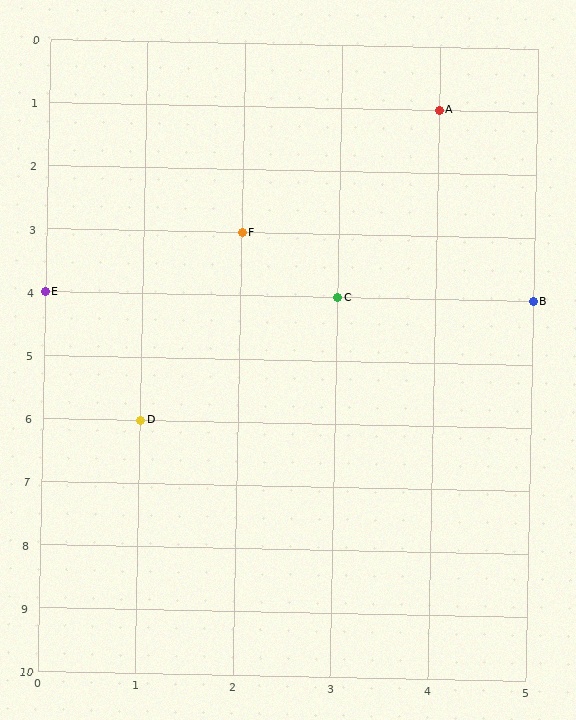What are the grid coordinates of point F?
Point F is at grid coordinates (2, 3).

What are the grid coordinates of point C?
Point C is at grid coordinates (3, 4).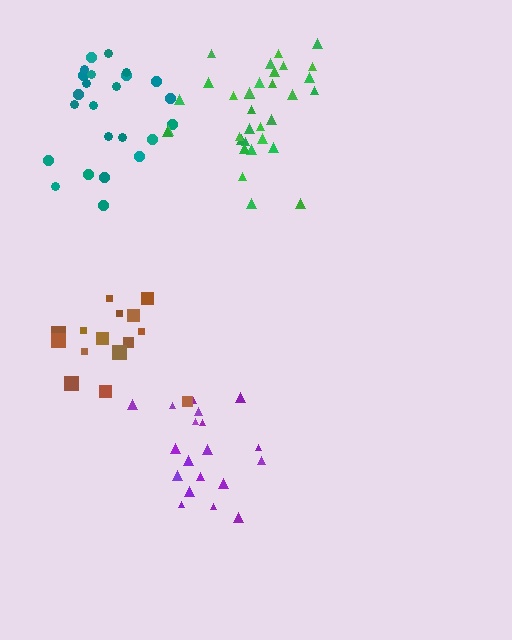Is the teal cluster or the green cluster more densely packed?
Green.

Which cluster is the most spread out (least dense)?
Brown.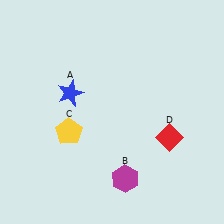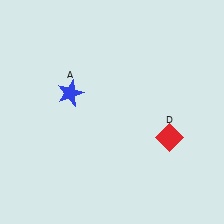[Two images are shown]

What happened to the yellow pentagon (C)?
The yellow pentagon (C) was removed in Image 2. It was in the bottom-left area of Image 1.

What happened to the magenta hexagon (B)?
The magenta hexagon (B) was removed in Image 2. It was in the bottom-right area of Image 1.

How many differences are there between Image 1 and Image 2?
There are 2 differences between the two images.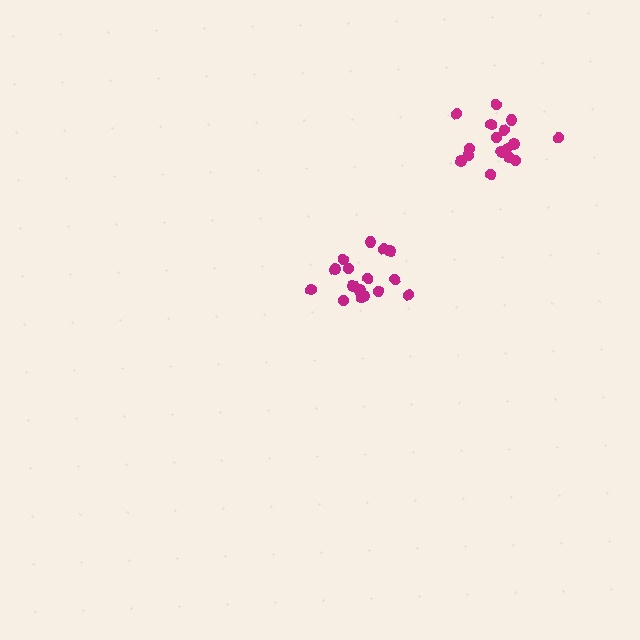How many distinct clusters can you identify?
There are 2 distinct clusters.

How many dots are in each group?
Group 1: 16 dots, Group 2: 16 dots (32 total).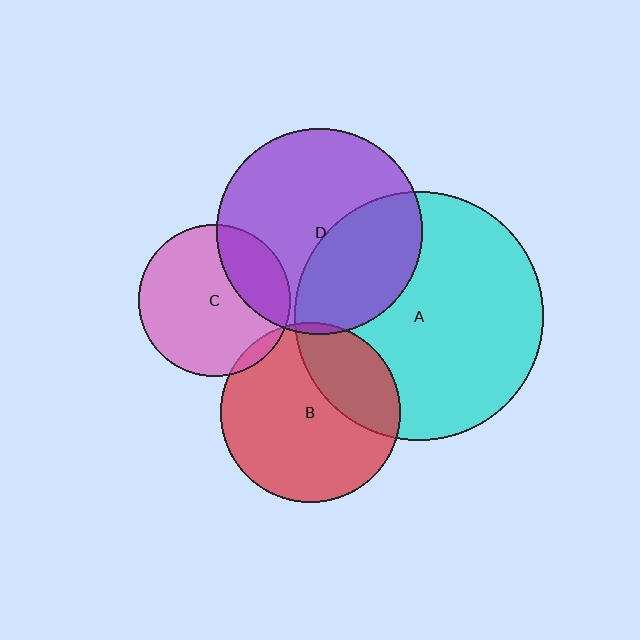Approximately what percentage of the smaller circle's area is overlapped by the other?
Approximately 30%.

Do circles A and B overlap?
Yes.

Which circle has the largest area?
Circle A (cyan).